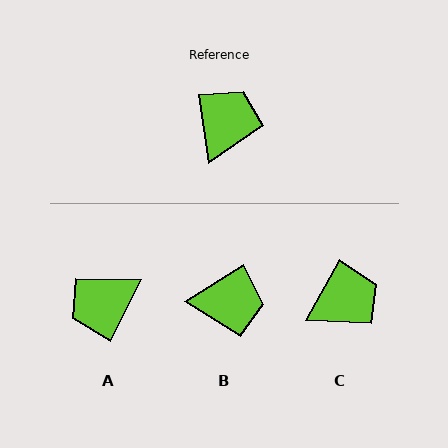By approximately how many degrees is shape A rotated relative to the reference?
Approximately 145 degrees counter-clockwise.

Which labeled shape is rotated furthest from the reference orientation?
A, about 145 degrees away.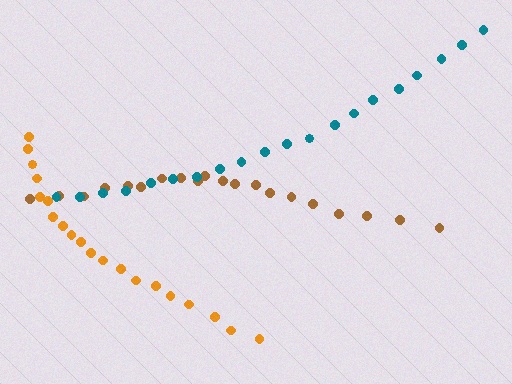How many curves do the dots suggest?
There are 3 distinct paths.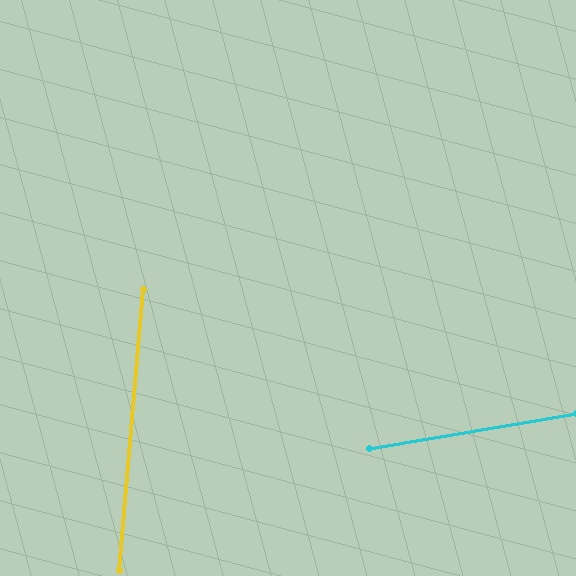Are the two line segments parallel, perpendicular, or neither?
Neither parallel nor perpendicular — they differ by about 76°.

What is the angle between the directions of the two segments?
Approximately 76 degrees.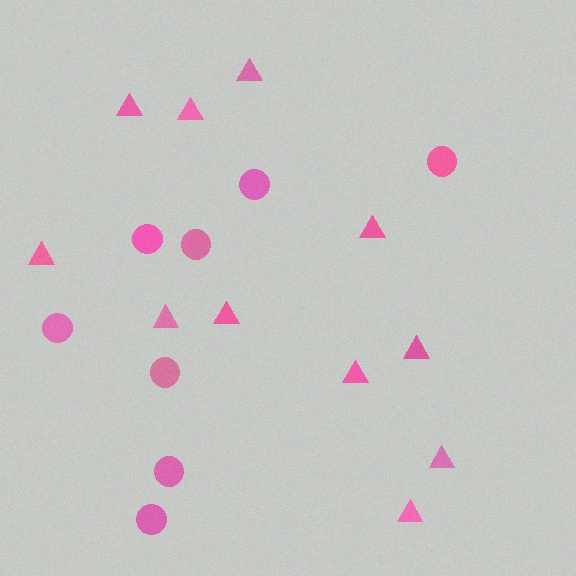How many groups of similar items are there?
There are 2 groups: one group of circles (8) and one group of triangles (11).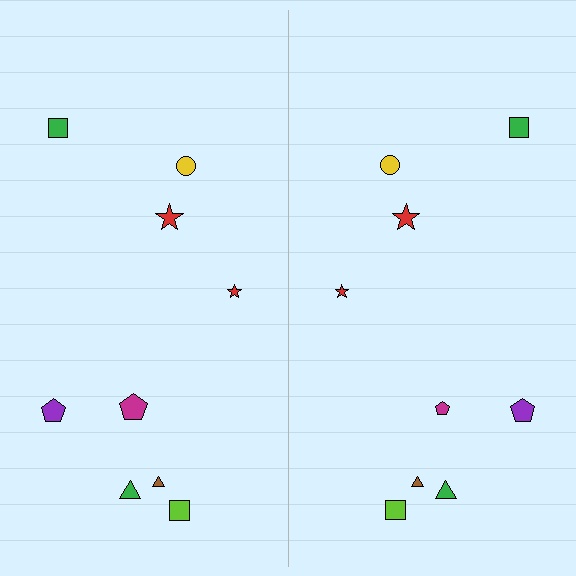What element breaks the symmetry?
The magenta pentagon on the right side has a different size than its mirror counterpart.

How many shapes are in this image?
There are 18 shapes in this image.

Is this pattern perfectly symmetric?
No, the pattern is not perfectly symmetric. The magenta pentagon on the right side has a different size than its mirror counterpart.